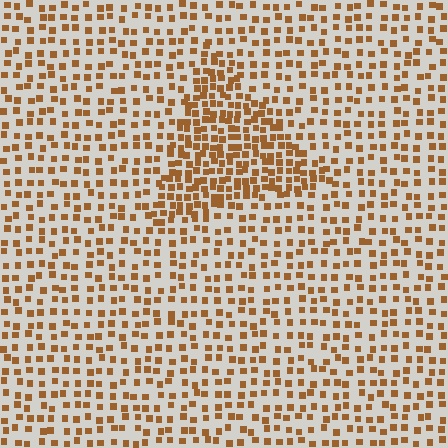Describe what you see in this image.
The image contains small brown elements arranged at two different densities. A triangle-shaped region is visible where the elements are more densely packed than the surrounding area.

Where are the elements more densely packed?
The elements are more densely packed inside the triangle boundary.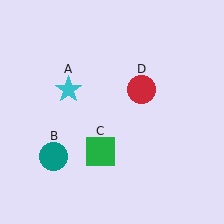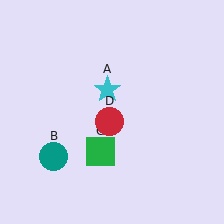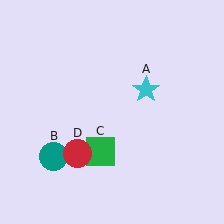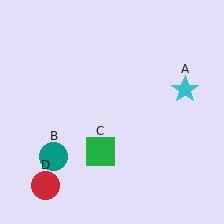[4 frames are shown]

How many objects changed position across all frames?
2 objects changed position: cyan star (object A), red circle (object D).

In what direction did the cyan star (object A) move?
The cyan star (object A) moved right.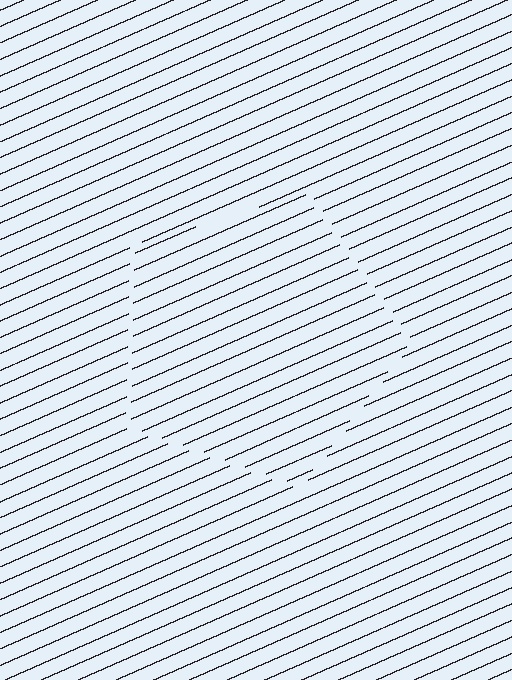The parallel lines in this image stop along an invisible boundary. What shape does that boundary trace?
An illusory pentagon. The interior of the shape contains the same grating, shifted by half a period — the contour is defined by the phase discontinuity where line-ends from the inner and outer gratings abut.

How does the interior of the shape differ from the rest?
The interior of the shape contains the same grating, shifted by half a period — the contour is defined by the phase discontinuity where line-ends from the inner and outer gratings abut.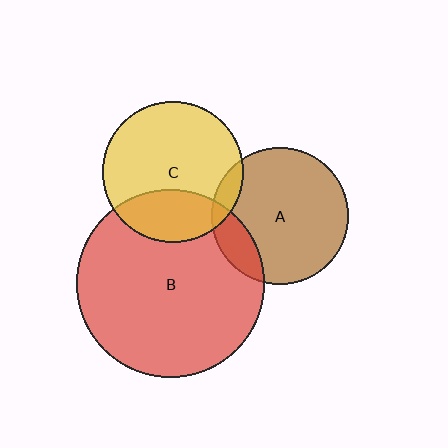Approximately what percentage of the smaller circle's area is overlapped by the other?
Approximately 10%.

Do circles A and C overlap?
Yes.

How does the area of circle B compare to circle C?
Approximately 1.8 times.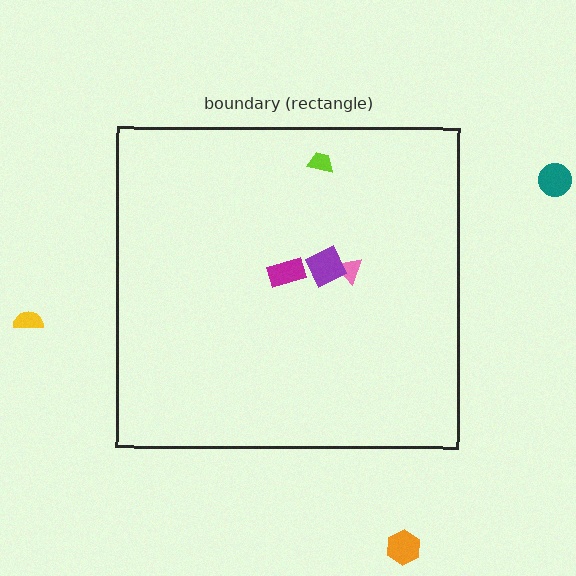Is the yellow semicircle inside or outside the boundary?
Outside.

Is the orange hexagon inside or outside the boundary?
Outside.